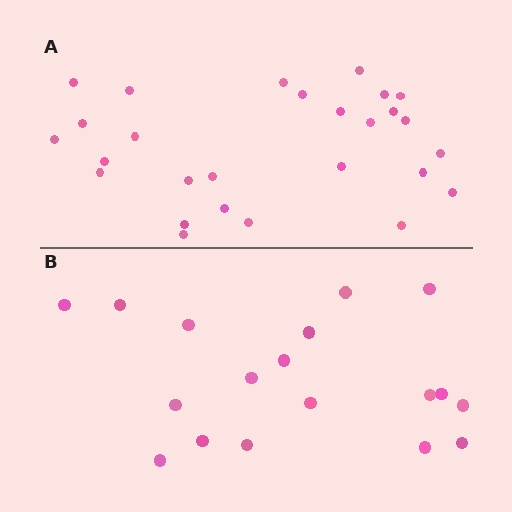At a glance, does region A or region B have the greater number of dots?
Region A (the top region) has more dots.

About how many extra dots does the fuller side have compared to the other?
Region A has roughly 8 or so more dots than region B.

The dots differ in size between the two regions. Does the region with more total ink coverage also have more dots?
No. Region B has more total ink coverage because its dots are larger, but region A actually contains more individual dots. Total area can be misleading — the number of items is what matters here.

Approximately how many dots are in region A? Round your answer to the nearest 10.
About 30 dots. (The exact count is 27, which rounds to 30.)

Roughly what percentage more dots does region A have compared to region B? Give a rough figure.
About 50% more.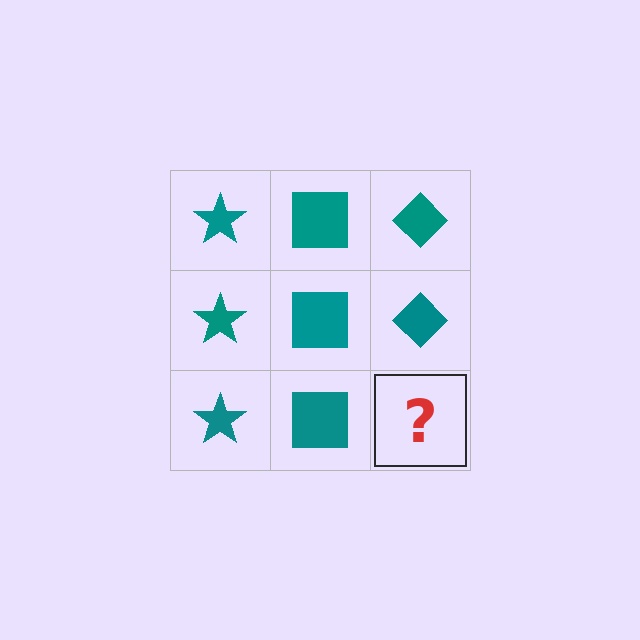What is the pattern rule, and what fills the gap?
The rule is that each column has a consistent shape. The gap should be filled with a teal diamond.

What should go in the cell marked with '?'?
The missing cell should contain a teal diamond.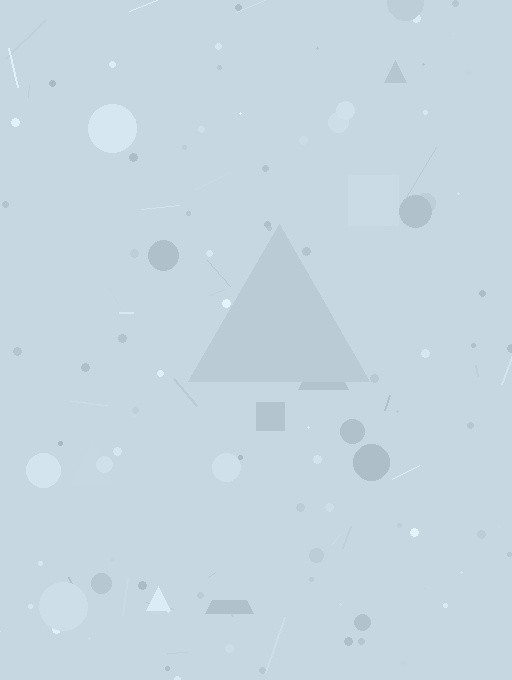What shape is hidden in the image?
A triangle is hidden in the image.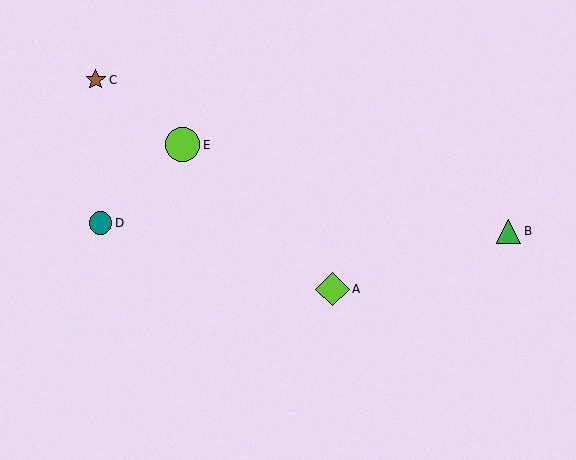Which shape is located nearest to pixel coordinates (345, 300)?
The lime diamond (labeled A) at (332, 289) is nearest to that location.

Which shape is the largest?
The lime circle (labeled E) is the largest.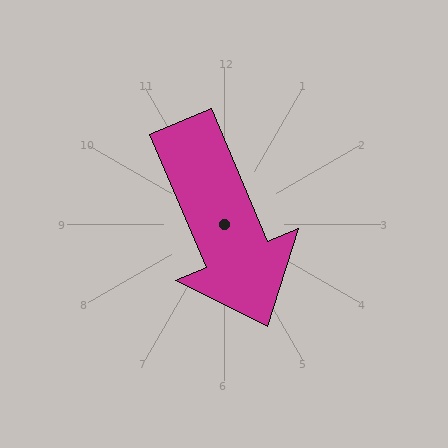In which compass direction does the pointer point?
Southeast.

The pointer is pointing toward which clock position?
Roughly 5 o'clock.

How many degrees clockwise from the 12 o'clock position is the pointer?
Approximately 157 degrees.